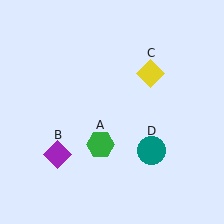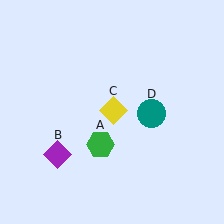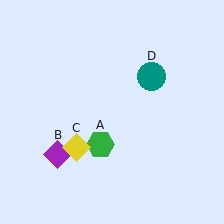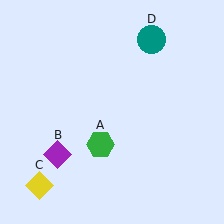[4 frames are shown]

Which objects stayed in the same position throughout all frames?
Green hexagon (object A) and purple diamond (object B) remained stationary.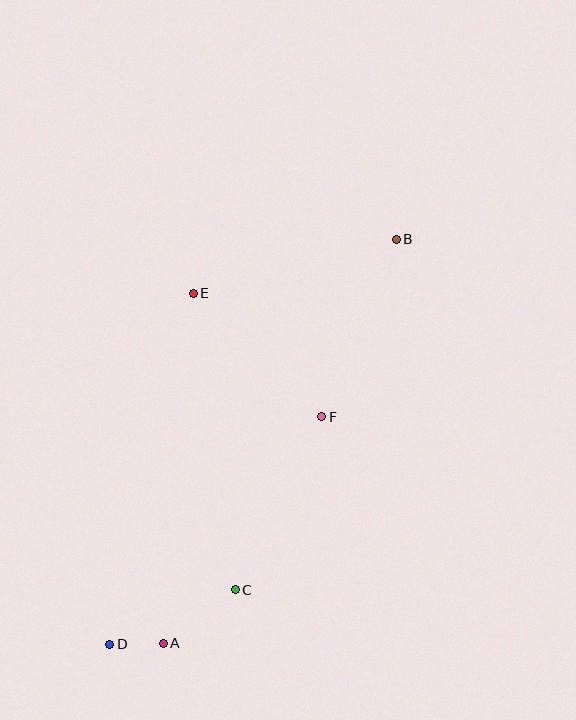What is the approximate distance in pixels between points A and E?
The distance between A and E is approximately 351 pixels.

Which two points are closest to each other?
Points A and D are closest to each other.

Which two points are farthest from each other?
Points B and D are farthest from each other.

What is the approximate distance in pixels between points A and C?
The distance between A and C is approximately 89 pixels.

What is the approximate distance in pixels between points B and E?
The distance between B and E is approximately 210 pixels.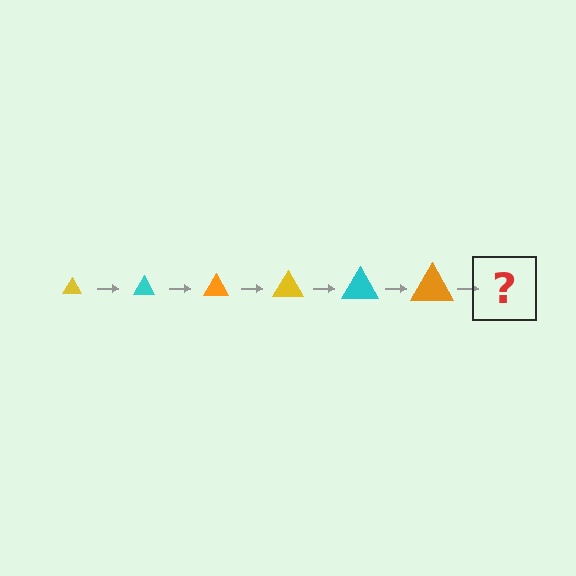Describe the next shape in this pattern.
It should be a yellow triangle, larger than the previous one.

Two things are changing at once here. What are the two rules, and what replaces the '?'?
The two rules are that the triangle grows larger each step and the color cycles through yellow, cyan, and orange. The '?' should be a yellow triangle, larger than the previous one.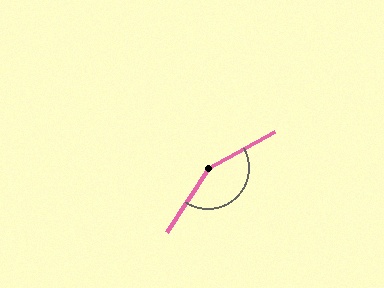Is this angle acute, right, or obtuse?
It is obtuse.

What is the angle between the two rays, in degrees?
Approximately 152 degrees.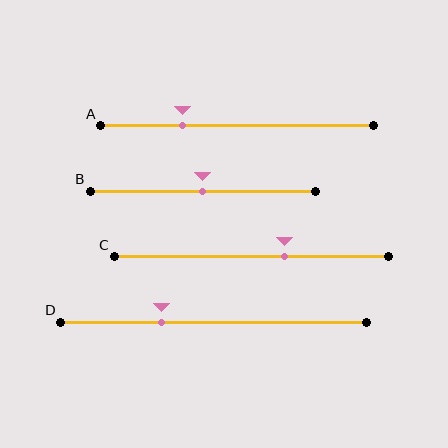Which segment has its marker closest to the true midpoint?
Segment B has its marker closest to the true midpoint.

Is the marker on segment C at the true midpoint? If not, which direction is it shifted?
No, the marker on segment C is shifted to the right by about 12% of the segment length.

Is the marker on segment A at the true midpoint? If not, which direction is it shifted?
No, the marker on segment A is shifted to the left by about 20% of the segment length.